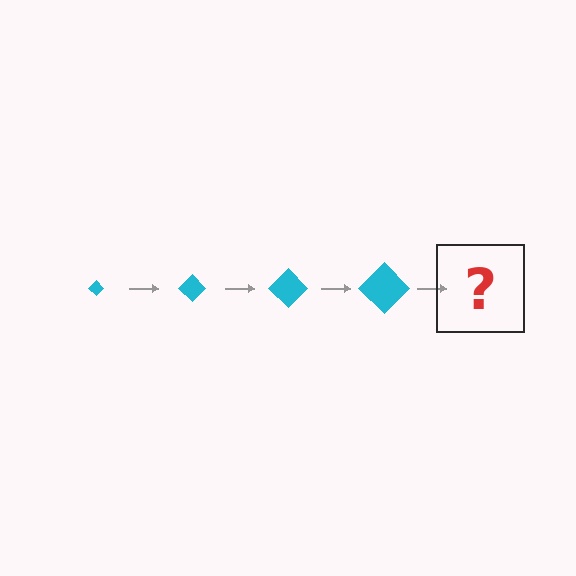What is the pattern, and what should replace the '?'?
The pattern is that the diamond gets progressively larger each step. The '?' should be a cyan diamond, larger than the previous one.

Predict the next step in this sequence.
The next step is a cyan diamond, larger than the previous one.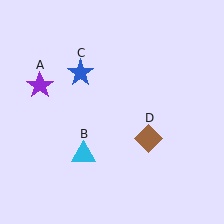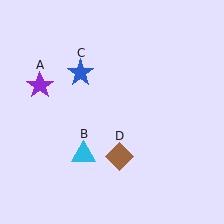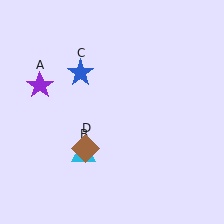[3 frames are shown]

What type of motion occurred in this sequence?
The brown diamond (object D) rotated clockwise around the center of the scene.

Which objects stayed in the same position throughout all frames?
Purple star (object A) and cyan triangle (object B) and blue star (object C) remained stationary.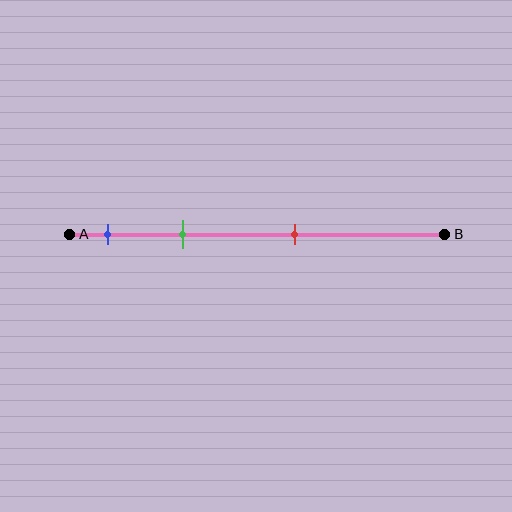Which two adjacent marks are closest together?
The blue and green marks are the closest adjacent pair.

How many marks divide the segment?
There are 3 marks dividing the segment.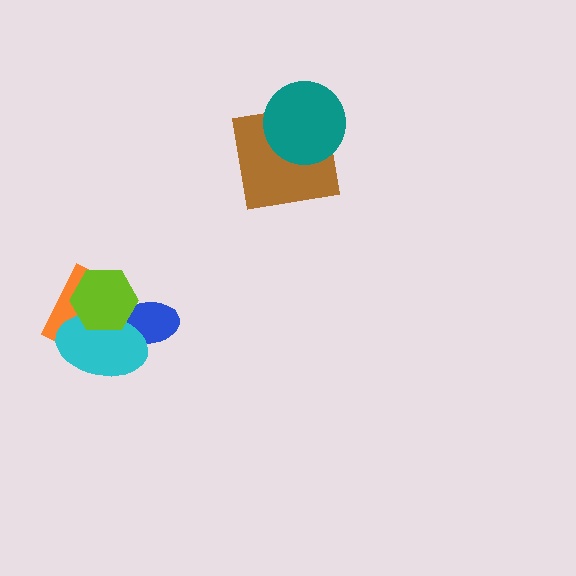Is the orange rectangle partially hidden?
Yes, it is partially covered by another shape.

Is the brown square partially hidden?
Yes, it is partially covered by another shape.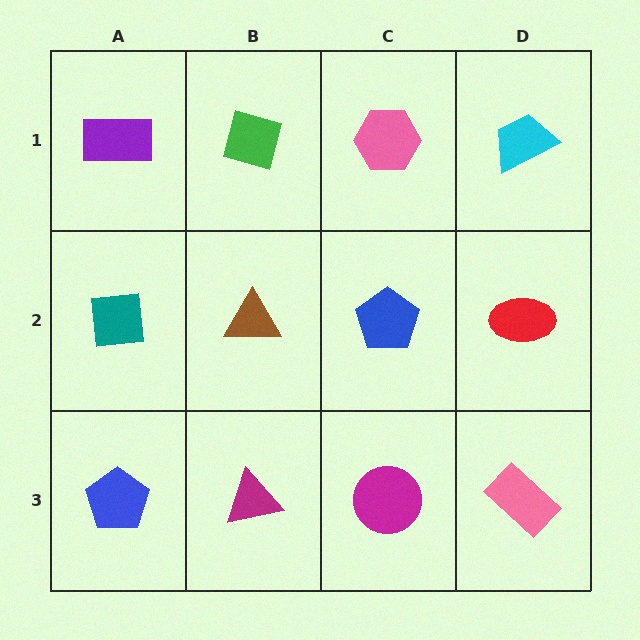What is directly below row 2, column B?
A magenta triangle.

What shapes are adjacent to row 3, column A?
A teal square (row 2, column A), a magenta triangle (row 3, column B).